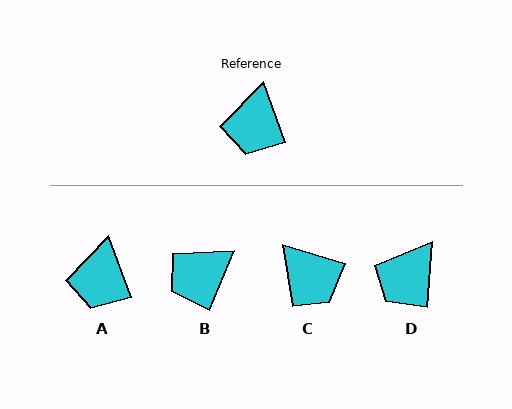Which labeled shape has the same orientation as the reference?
A.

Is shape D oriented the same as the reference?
No, it is off by about 24 degrees.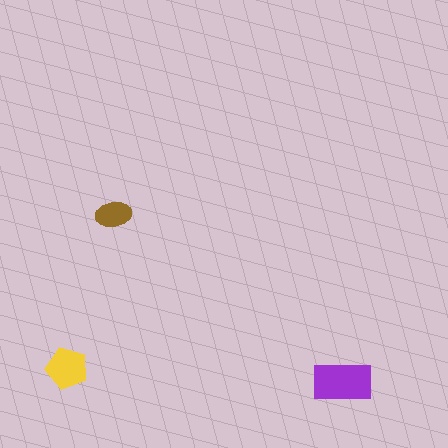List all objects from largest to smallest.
The purple rectangle, the yellow pentagon, the brown ellipse.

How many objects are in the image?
There are 3 objects in the image.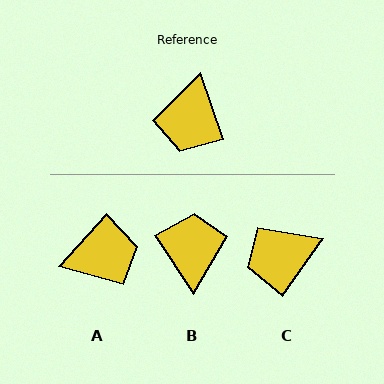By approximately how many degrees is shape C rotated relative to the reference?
Approximately 54 degrees clockwise.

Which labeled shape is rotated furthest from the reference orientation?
B, about 165 degrees away.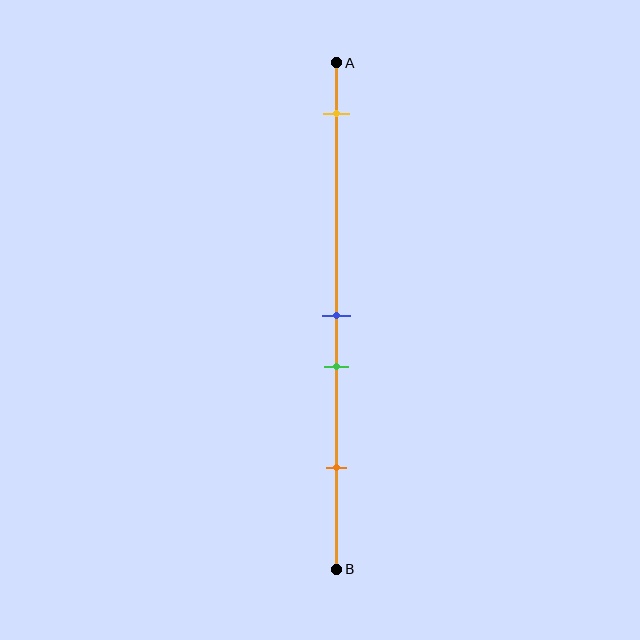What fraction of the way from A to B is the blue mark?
The blue mark is approximately 50% (0.5) of the way from A to B.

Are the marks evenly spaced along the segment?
No, the marks are not evenly spaced.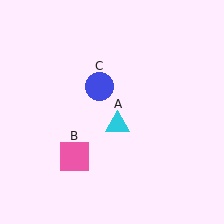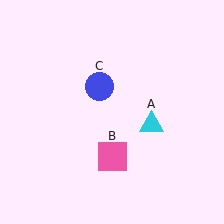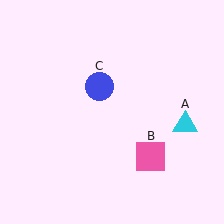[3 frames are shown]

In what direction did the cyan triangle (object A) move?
The cyan triangle (object A) moved right.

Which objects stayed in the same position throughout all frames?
Blue circle (object C) remained stationary.